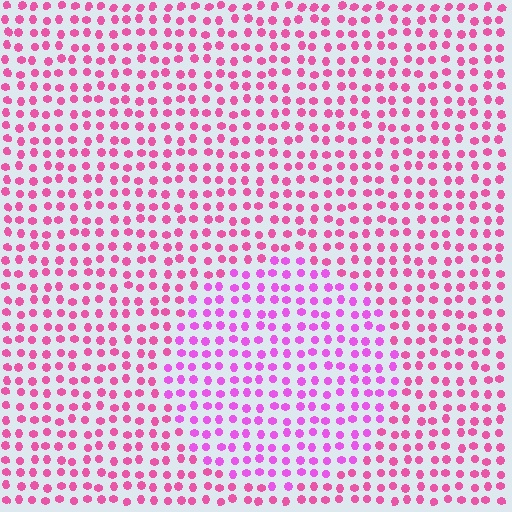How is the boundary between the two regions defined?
The boundary is defined purely by a slight shift in hue (about 27 degrees). Spacing, size, and orientation are identical on both sides.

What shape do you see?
I see a circle.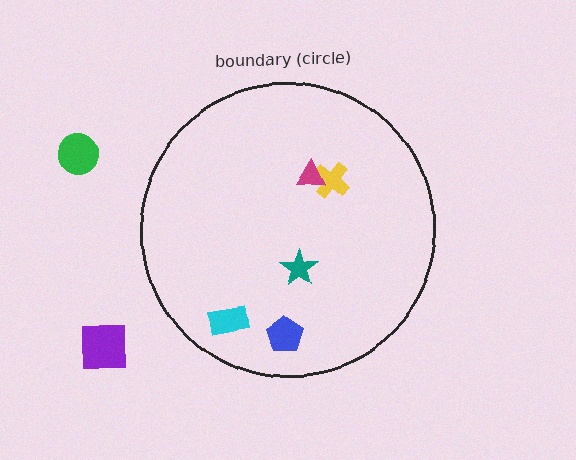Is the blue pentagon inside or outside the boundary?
Inside.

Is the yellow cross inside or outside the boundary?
Inside.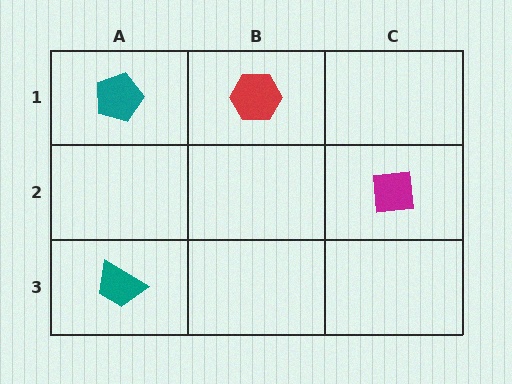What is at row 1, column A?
A teal pentagon.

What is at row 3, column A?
A teal trapezoid.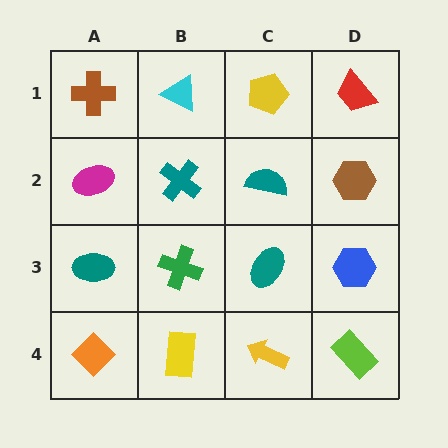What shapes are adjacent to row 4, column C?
A teal ellipse (row 3, column C), a yellow rectangle (row 4, column B), a lime rectangle (row 4, column D).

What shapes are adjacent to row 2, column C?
A yellow pentagon (row 1, column C), a teal ellipse (row 3, column C), a teal cross (row 2, column B), a brown hexagon (row 2, column D).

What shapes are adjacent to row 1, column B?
A teal cross (row 2, column B), a brown cross (row 1, column A), a yellow pentagon (row 1, column C).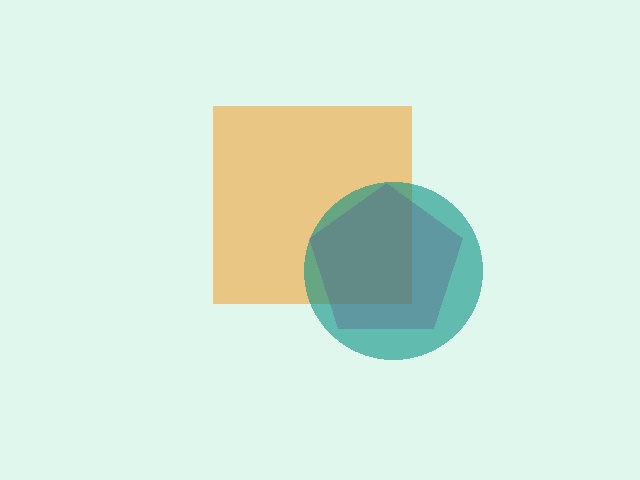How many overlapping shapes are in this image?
There are 3 overlapping shapes in the image.